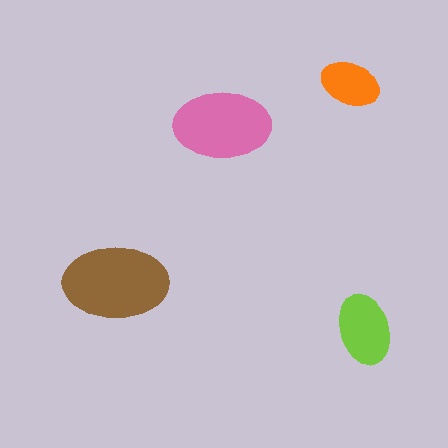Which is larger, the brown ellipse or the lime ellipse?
The brown one.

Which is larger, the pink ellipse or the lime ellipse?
The pink one.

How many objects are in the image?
There are 4 objects in the image.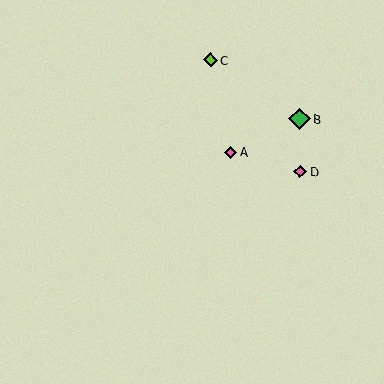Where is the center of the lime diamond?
The center of the lime diamond is at (210, 60).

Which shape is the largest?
The green diamond (labeled B) is the largest.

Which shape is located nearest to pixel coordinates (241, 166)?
The pink diamond (labeled A) at (231, 152) is nearest to that location.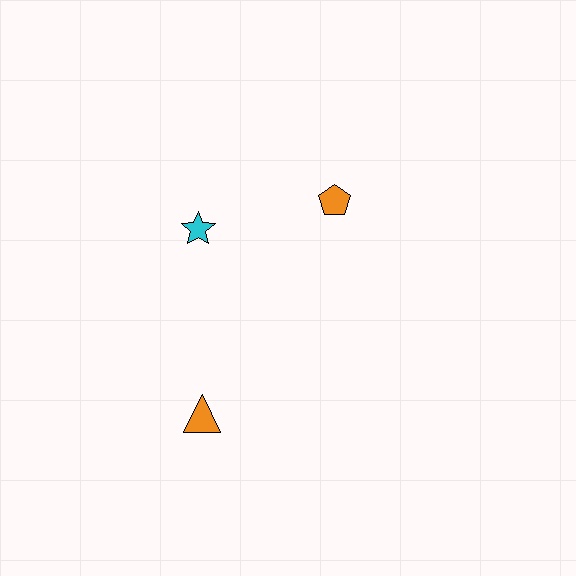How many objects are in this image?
There are 3 objects.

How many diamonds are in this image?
There are no diamonds.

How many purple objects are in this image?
There are no purple objects.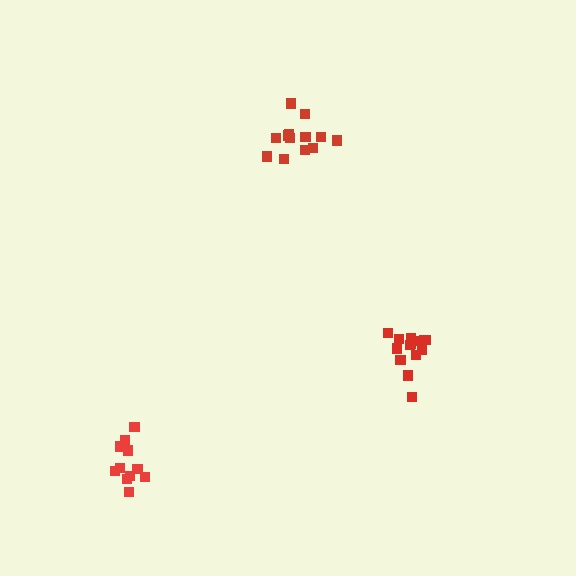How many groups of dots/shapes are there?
There are 3 groups.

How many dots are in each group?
Group 1: 14 dots, Group 2: 13 dots, Group 3: 11 dots (38 total).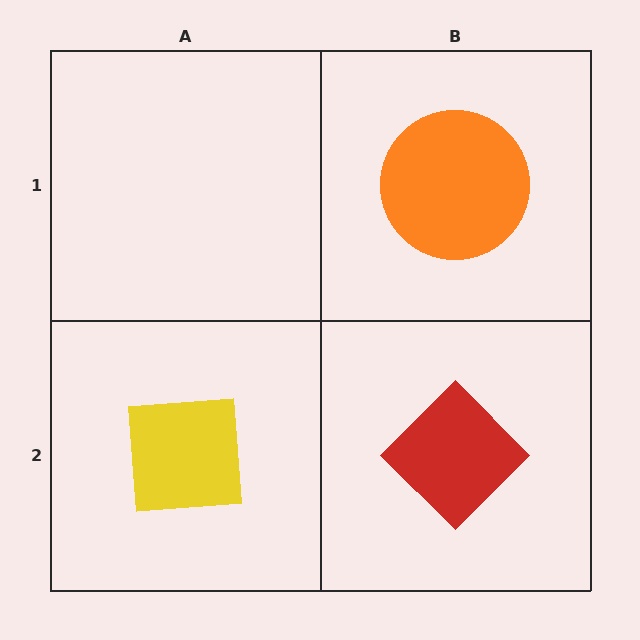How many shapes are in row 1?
1 shape.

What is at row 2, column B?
A red diamond.